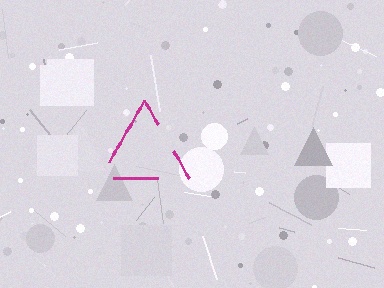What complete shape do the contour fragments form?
The contour fragments form a triangle.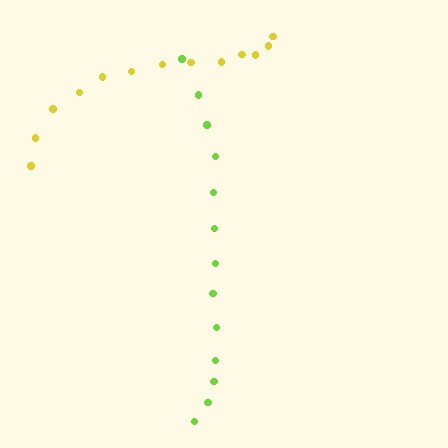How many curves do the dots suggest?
There are 2 distinct paths.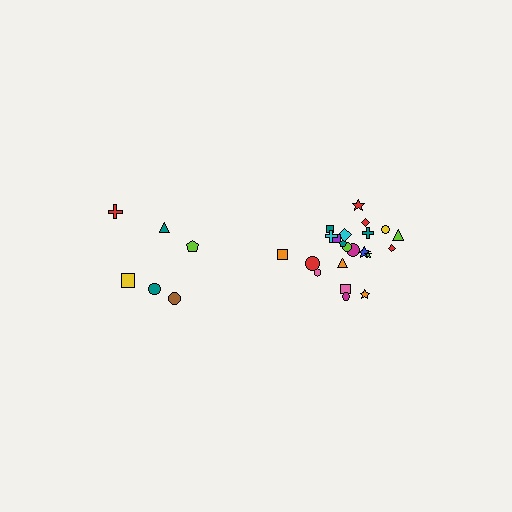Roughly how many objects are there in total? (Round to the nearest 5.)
Roughly 30 objects in total.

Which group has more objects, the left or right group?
The right group.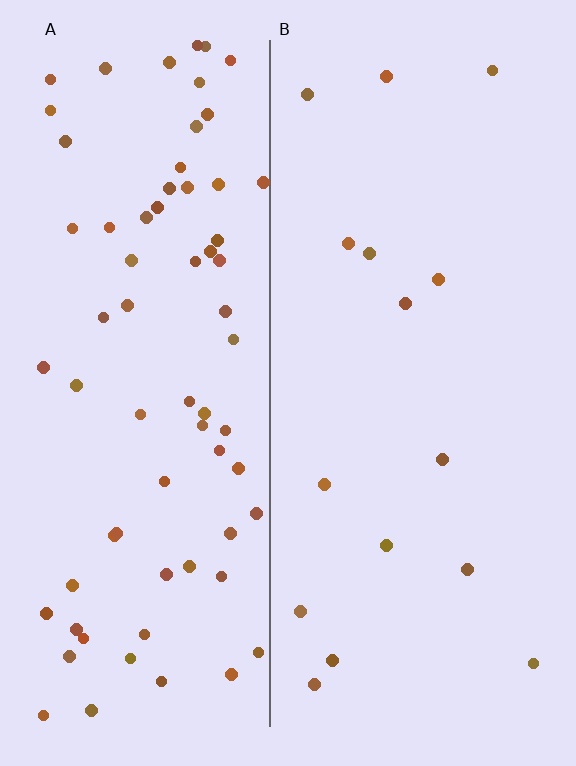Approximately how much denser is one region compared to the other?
Approximately 4.5× — region A over region B.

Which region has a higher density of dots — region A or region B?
A (the left).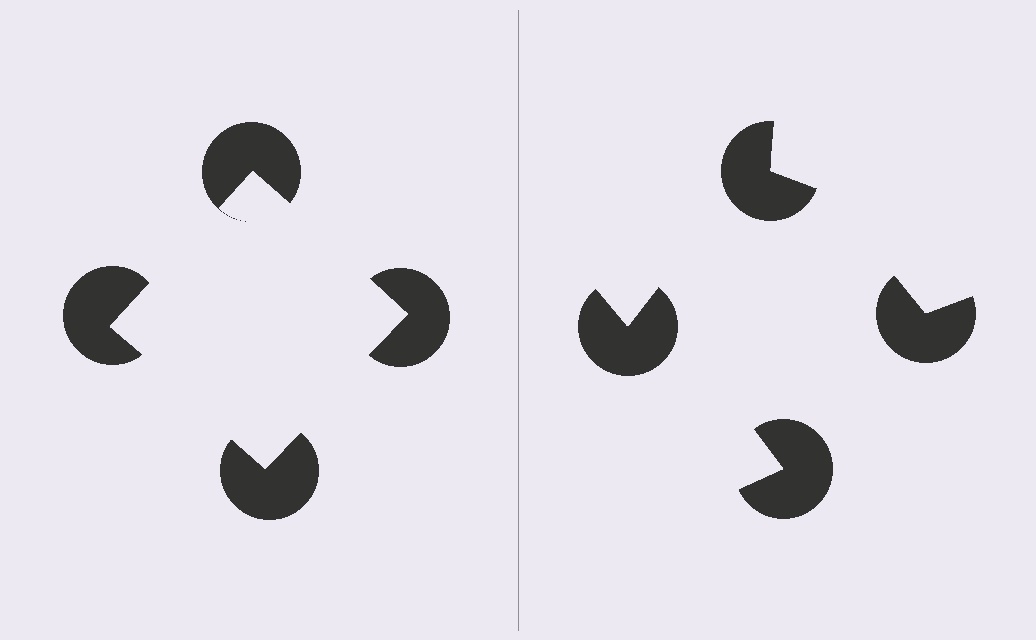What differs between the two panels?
The pac-man discs are positioned identically on both sides; only the wedge orientations differ. On the left they align to a square; on the right they are misaligned.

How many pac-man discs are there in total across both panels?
8 — 4 on each side.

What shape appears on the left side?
An illusory square.